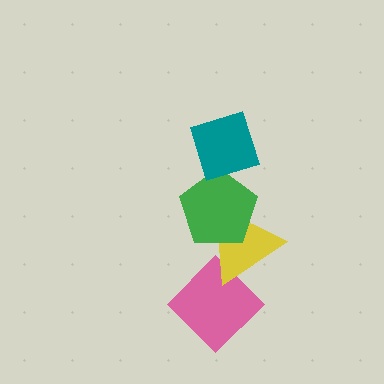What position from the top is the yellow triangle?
The yellow triangle is 3rd from the top.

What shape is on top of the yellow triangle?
The green pentagon is on top of the yellow triangle.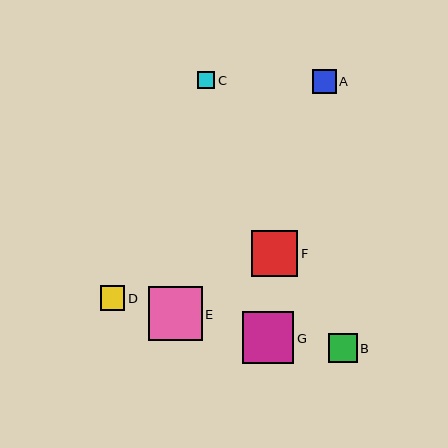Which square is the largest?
Square E is the largest with a size of approximately 54 pixels.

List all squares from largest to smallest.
From largest to smallest: E, G, F, B, D, A, C.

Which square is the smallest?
Square C is the smallest with a size of approximately 17 pixels.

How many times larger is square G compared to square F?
Square G is approximately 1.1 times the size of square F.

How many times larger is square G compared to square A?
Square G is approximately 2.2 times the size of square A.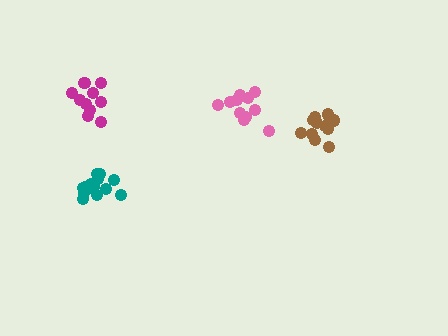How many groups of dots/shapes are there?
There are 4 groups.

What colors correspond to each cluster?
The clusters are colored: pink, teal, magenta, brown.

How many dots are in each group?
Group 1: 11 dots, Group 2: 14 dots, Group 3: 10 dots, Group 4: 11 dots (46 total).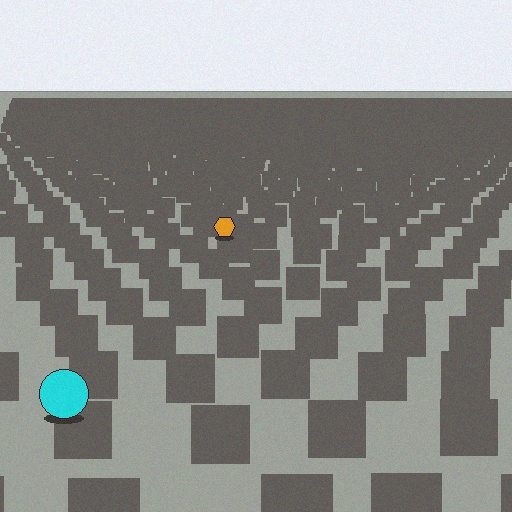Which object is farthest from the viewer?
The orange hexagon is farthest from the viewer. It appears smaller and the ground texture around it is denser.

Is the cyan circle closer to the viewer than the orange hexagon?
Yes. The cyan circle is closer — you can tell from the texture gradient: the ground texture is coarser near it.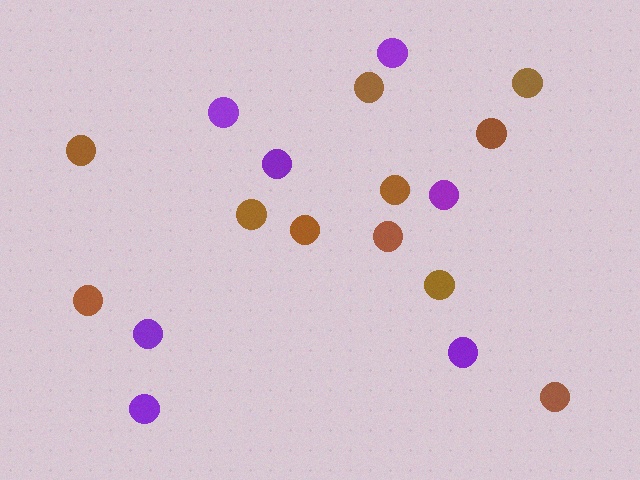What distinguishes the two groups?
There are 2 groups: one group of brown circles (11) and one group of purple circles (7).